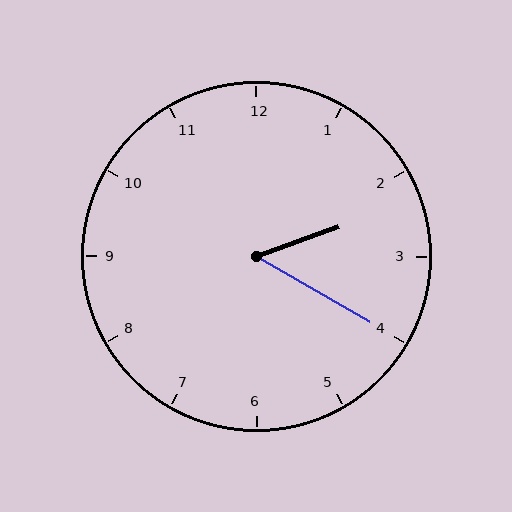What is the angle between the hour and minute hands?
Approximately 50 degrees.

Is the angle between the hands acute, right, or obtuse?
It is acute.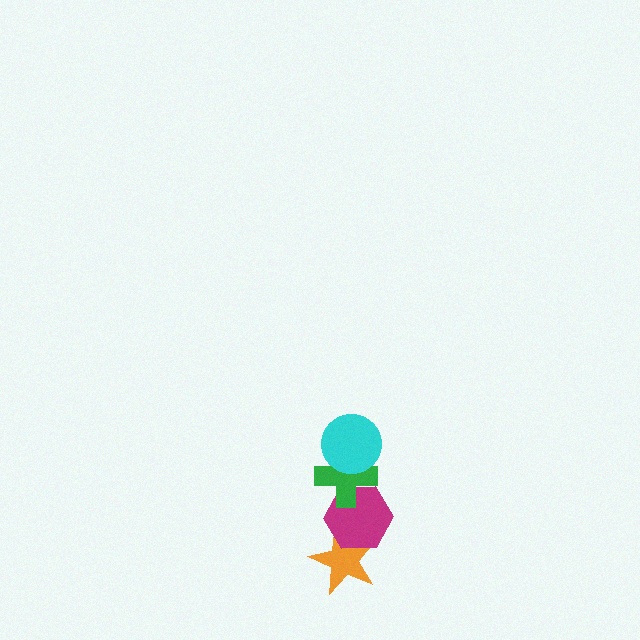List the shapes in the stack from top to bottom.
From top to bottom: the cyan circle, the green cross, the magenta hexagon, the orange star.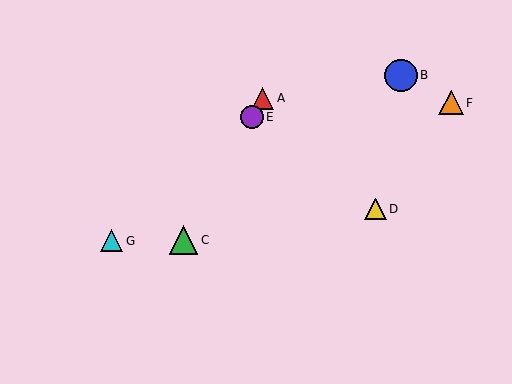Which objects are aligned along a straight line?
Objects A, C, E are aligned along a straight line.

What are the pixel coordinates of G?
Object G is at (111, 241).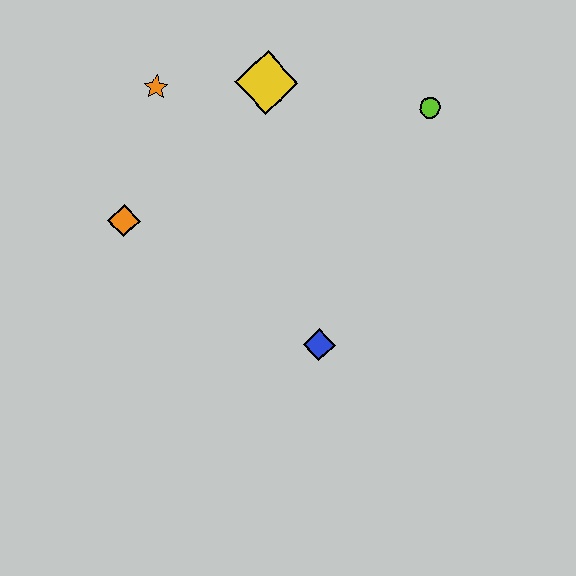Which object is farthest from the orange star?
The blue diamond is farthest from the orange star.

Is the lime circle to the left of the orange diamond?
No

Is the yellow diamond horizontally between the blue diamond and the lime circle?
No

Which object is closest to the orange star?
The yellow diamond is closest to the orange star.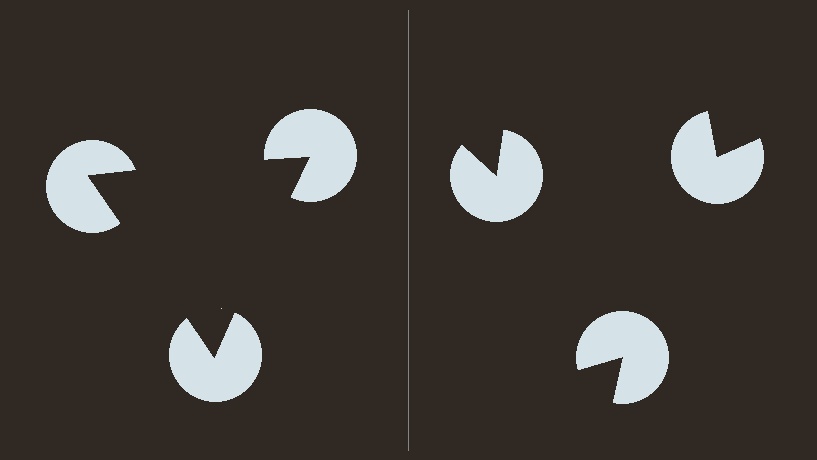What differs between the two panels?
The pac-man discs are positioned identically on both sides; only the wedge orientations differ. On the left they align to a triangle; on the right they are misaligned.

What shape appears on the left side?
An illusory triangle.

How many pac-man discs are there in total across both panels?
6 — 3 on each side.